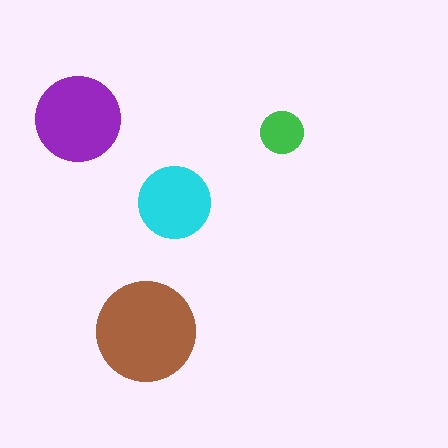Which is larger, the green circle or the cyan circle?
The cyan one.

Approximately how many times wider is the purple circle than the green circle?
About 2 times wider.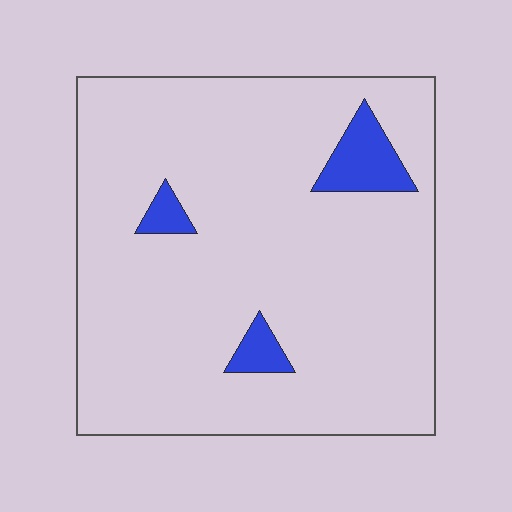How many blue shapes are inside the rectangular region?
3.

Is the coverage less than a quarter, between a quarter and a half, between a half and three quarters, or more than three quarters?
Less than a quarter.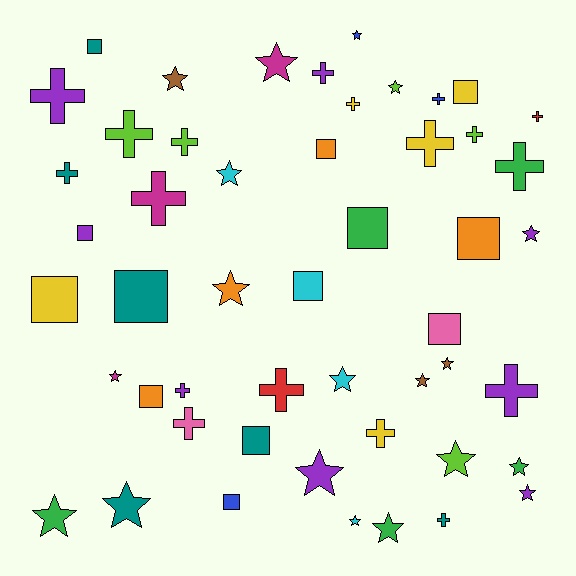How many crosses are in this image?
There are 18 crosses.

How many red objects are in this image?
There are 2 red objects.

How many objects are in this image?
There are 50 objects.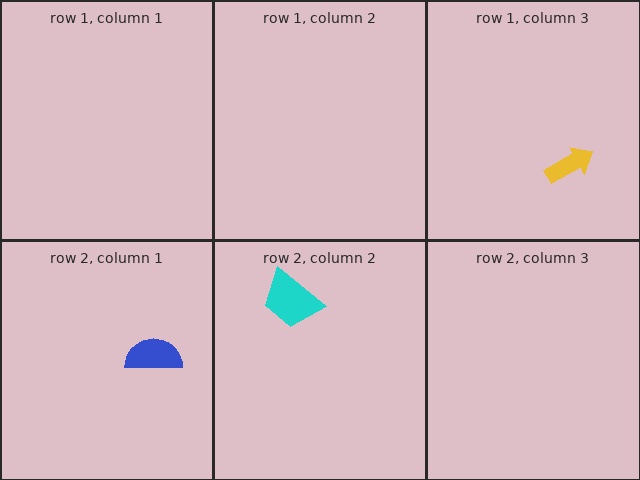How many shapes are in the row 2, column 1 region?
1.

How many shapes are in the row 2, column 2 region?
1.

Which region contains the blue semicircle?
The row 2, column 1 region.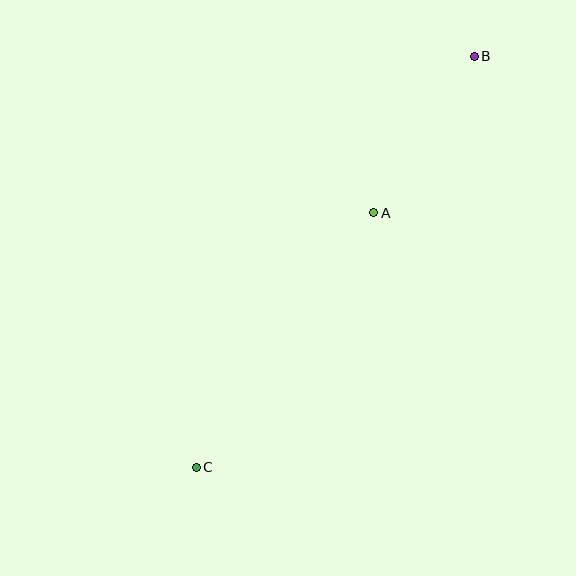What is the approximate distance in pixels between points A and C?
The distance between A and C is approximately 310 pixels.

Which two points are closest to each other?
Points A and B are closest to each other.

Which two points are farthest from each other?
Points B and C are farthest from each other.